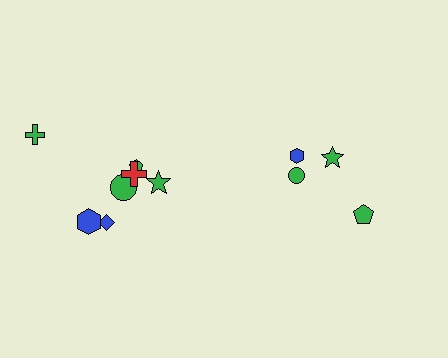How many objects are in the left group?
There are 7 objects.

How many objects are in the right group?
There are 4 objects.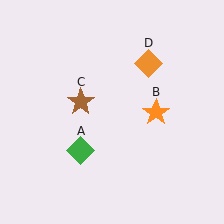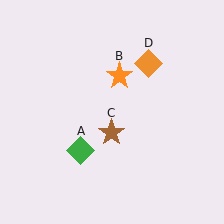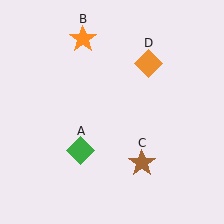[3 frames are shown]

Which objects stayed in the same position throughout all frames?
Green diamond (object A) and orange diamond (object D) remained stationary.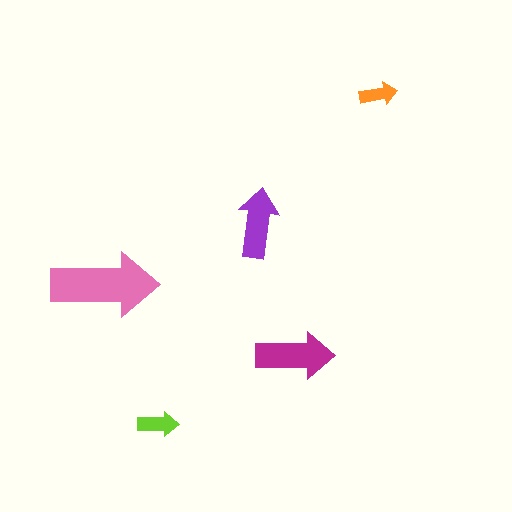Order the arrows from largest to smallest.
the pink one, the magenta one, the purple one, the lime one, the orange one.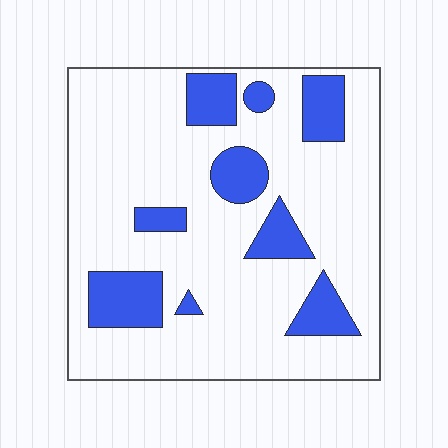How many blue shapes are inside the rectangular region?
9.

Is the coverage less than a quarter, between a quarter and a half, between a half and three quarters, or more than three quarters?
Less than a quarter.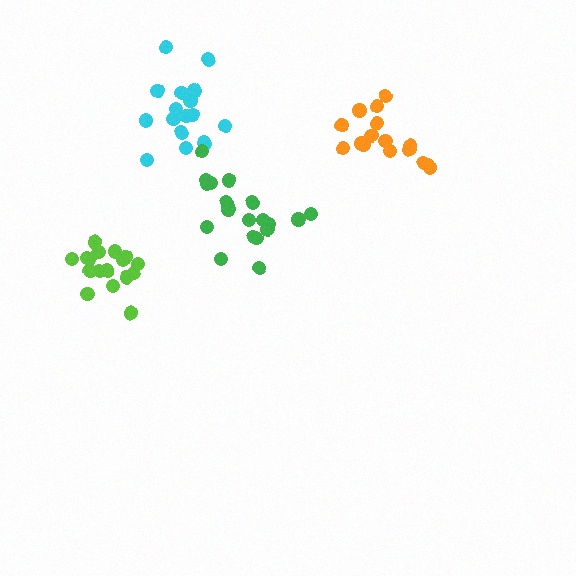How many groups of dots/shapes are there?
There are 4 groups.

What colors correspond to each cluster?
The clusters are colored: cyan, orange, green, lime.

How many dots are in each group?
Group 1: 18 dots, Group 2: 16 dots, Group 3: 20 dots, Group 4: 17 dots (71 total).